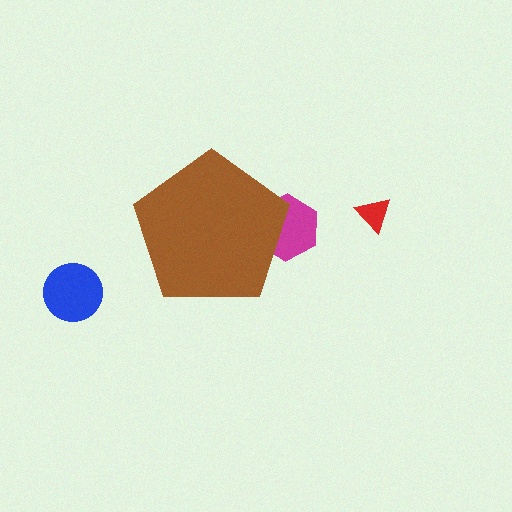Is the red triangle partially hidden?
No, the red triangle is fully visible.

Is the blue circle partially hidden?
No, the blue circle is fully visible.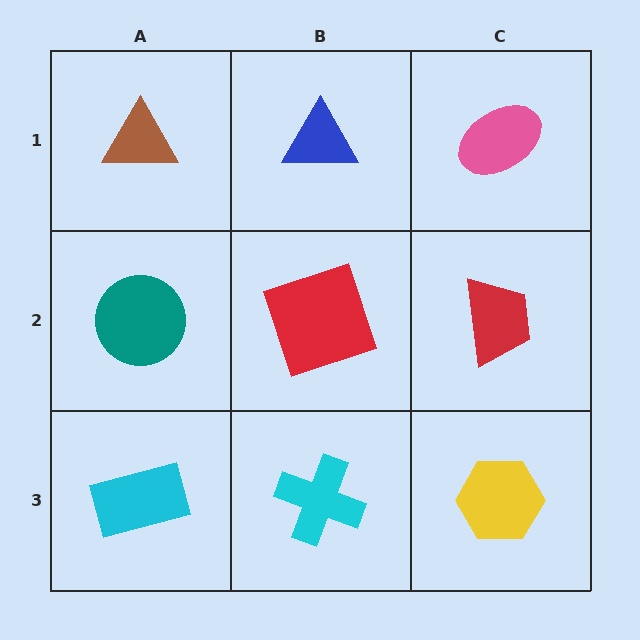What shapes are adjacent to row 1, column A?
A teal circle (row 2, column A), a blue triangle (row 1, column B).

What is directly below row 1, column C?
A red trapezoid.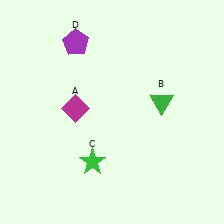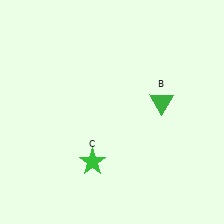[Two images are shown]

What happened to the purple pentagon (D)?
The purple pentagon (D) was removed in Image 2. It was in the top-left area of Image 1.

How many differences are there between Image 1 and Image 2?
There are 2 differences between the two images.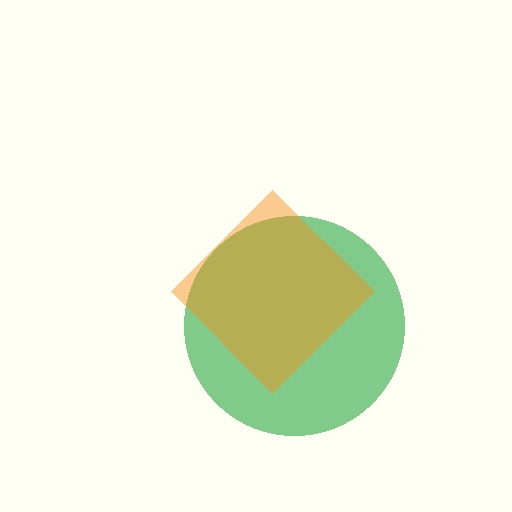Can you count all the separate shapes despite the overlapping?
Yes, there are 2 separate shapes.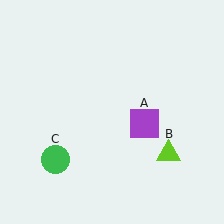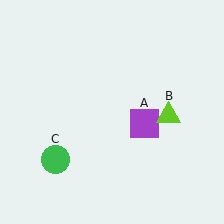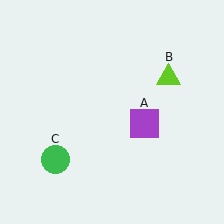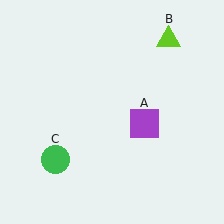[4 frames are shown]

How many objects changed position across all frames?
1 object changed position: lime triangle (object B).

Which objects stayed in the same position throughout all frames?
Purple square (object A) and green circle (object C) remained stationary.